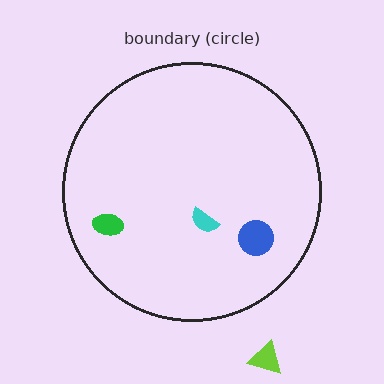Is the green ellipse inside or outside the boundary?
Inside.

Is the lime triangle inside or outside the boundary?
Outside.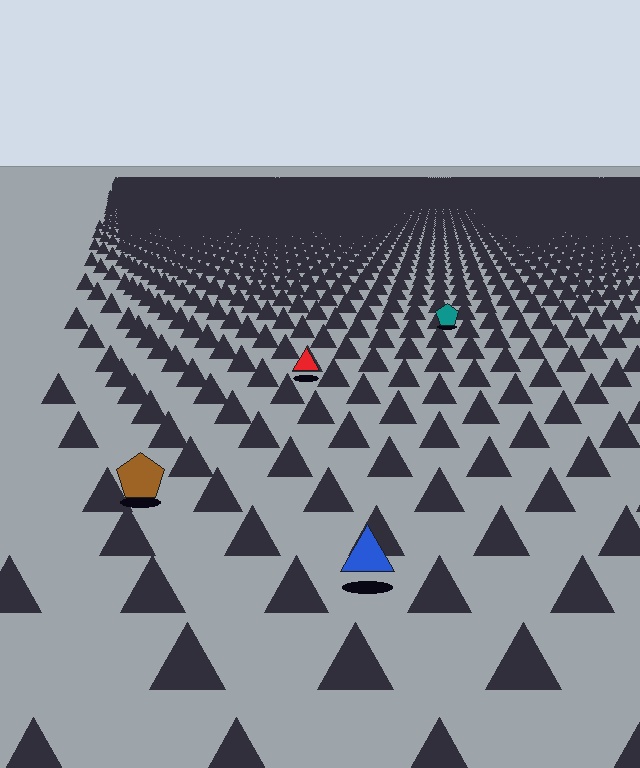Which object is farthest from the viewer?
The teal pentagon is farthest from the viewer. It appears smaller and the ground texture around it is denser.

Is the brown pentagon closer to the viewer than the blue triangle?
No. The blue triangle is closer — you can tell from the texture gradient: the ground texture is coarser near it.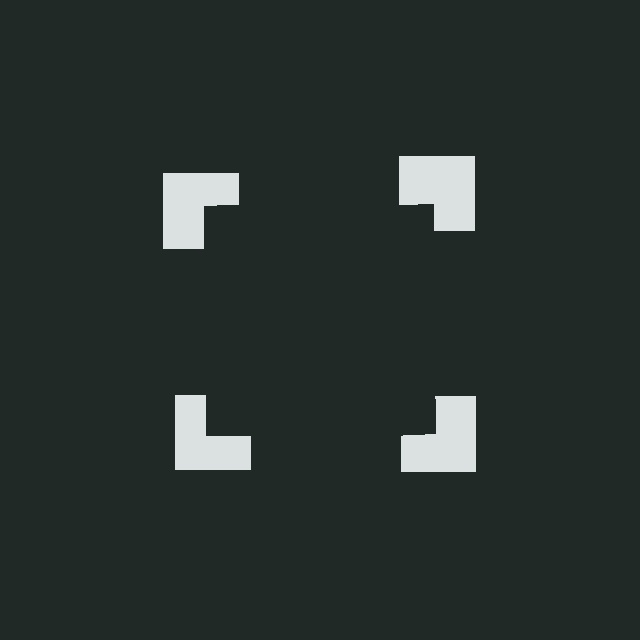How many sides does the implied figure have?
4 sides.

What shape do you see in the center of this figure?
An illusory square — its edges are inferred from the aligned wedge cuts in the notched squares, not physically drawn.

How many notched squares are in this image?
There are 4 — one at each vertex of the illusory square.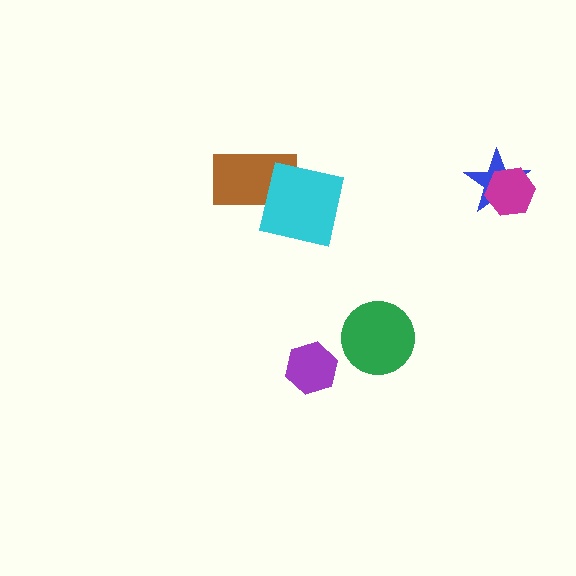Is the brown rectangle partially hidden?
Yes, it is partially covered by another shape.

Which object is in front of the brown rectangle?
The cyan square is in front of the brown rectangle.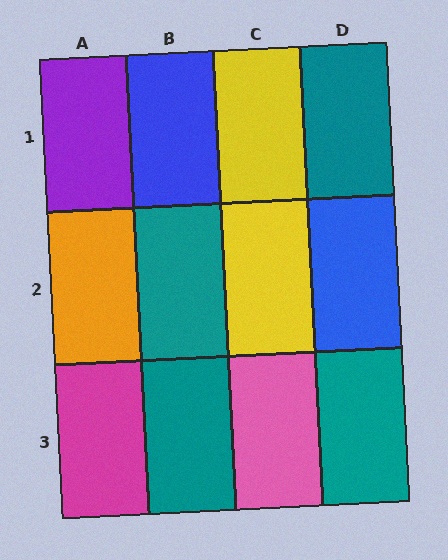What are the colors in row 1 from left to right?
Purple, blue, yellow, teal.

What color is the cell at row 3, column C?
Pink.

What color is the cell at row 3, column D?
Teal.